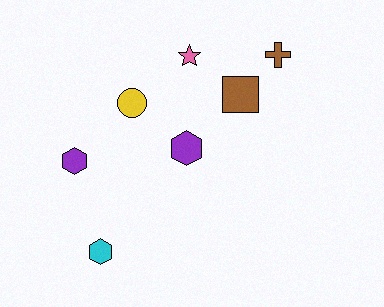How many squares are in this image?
There is 1 square.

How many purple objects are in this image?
There are 2 purple objects.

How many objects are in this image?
There are 7 objects.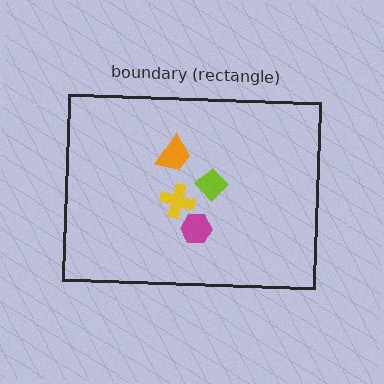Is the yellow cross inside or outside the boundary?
Inside.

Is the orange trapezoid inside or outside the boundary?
Inside.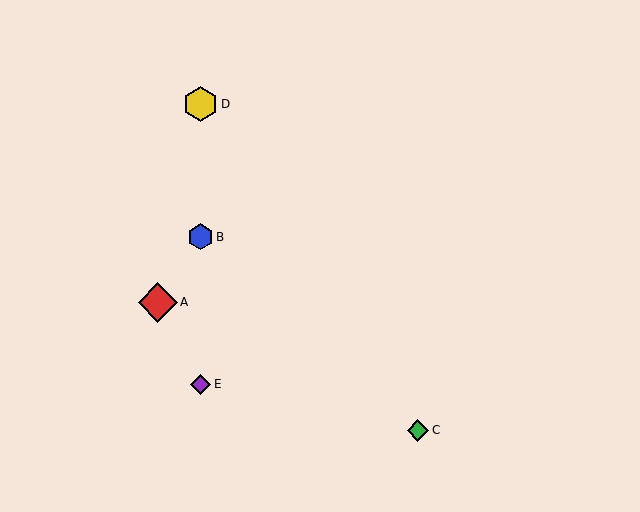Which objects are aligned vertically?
Objects B, D, E are aligned vertically.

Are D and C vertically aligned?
No, D is at x≈201 and C is at x≈418.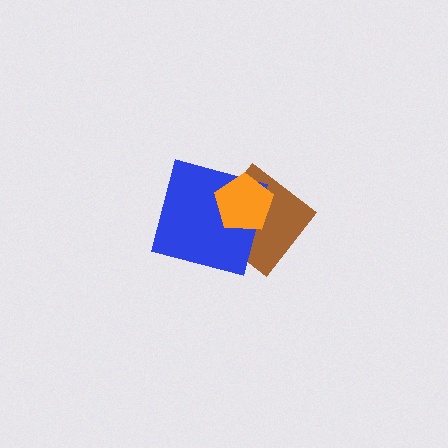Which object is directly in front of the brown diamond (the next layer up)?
The blue square is directly in front of the brown diamond.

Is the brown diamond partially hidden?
Yes, it is partially covered by another shape.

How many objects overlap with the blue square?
2 objects overlap with the blue square.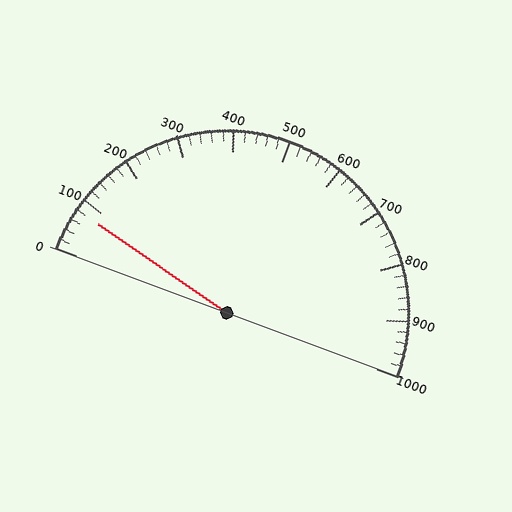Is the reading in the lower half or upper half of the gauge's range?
The reading is in the lower half of the range (0 to 1000).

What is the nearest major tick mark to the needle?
The nearest major tick mark is 100.